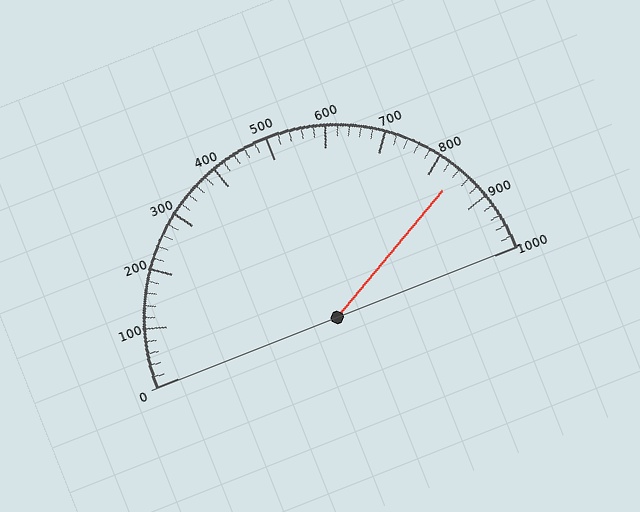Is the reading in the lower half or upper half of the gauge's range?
The reading is in the upper half of the range (0 to 1000).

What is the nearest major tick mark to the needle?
The nearest major tick mark is 800.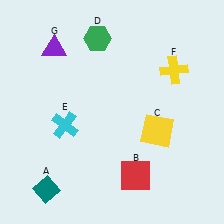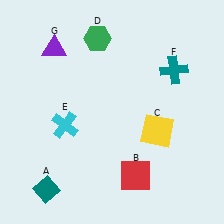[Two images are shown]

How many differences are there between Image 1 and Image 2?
There is 1 difference between the two images.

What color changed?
The cross (F) changed from yellow in Image 1 to teal in Image 2.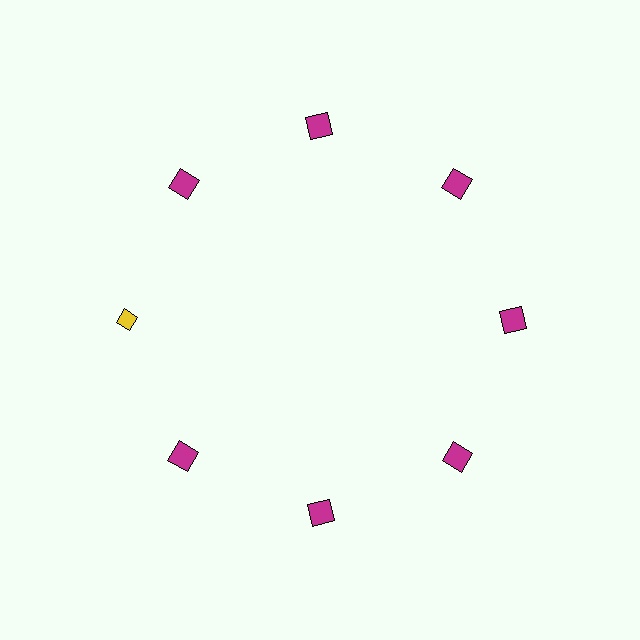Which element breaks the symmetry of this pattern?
The yellow diamond at roughly the 9 o'clock position breaks the symmetry. All other shapes are magenta squares.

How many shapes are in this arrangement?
There are 8 shapes arranged in a ring pattern.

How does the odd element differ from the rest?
It differs in both color (yellow instead of magenta) and shape (diamond instead of square).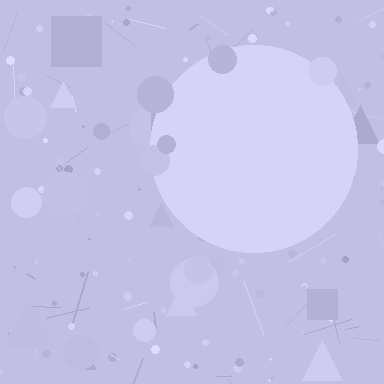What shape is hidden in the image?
A circle is hidden in the image.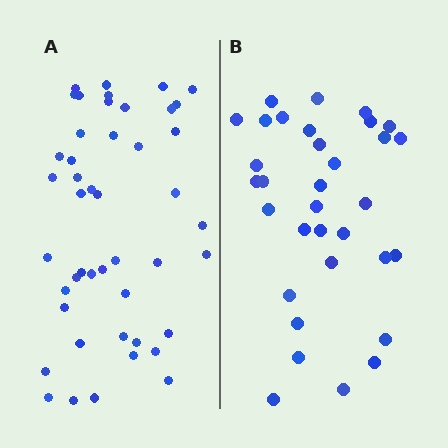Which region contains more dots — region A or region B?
Region A (the left region) has more dots.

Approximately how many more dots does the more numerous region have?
Region A has approximately 15 more dots than region B.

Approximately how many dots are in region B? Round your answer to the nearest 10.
About 30 dots. (The exact count is 33, which rounds to 30.)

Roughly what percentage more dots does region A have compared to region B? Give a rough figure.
About 40% more.